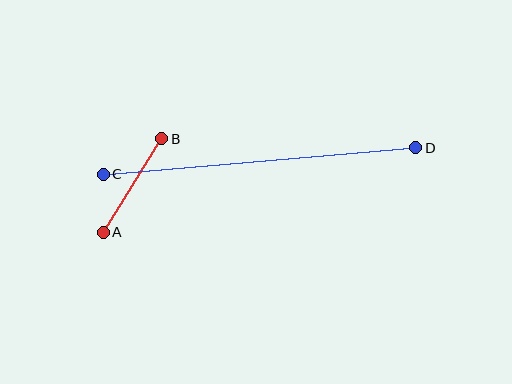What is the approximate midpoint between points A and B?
The midpoint is at approximately (133, 185) pixels.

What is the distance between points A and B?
The distance is approximately 110 pixels.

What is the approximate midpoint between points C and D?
The midpoint is at approximately (260, 161) pixels.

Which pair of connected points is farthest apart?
Points C and D are farthest apart.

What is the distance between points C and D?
The distance is approximately 313 pixels.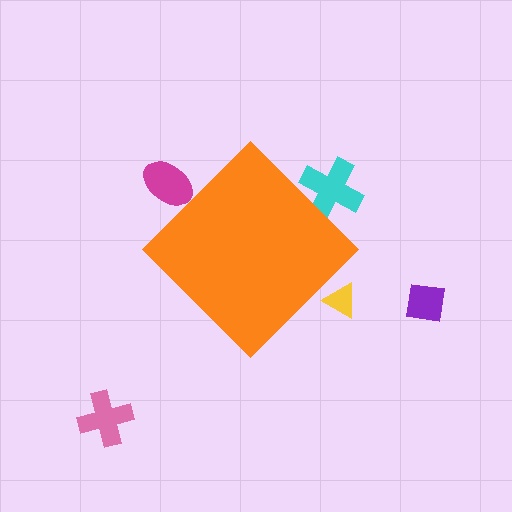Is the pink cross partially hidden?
No, the pink cross is fully visible.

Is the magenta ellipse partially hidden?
Yes, the magenta ellipse is partially hidden behind the orange diamond.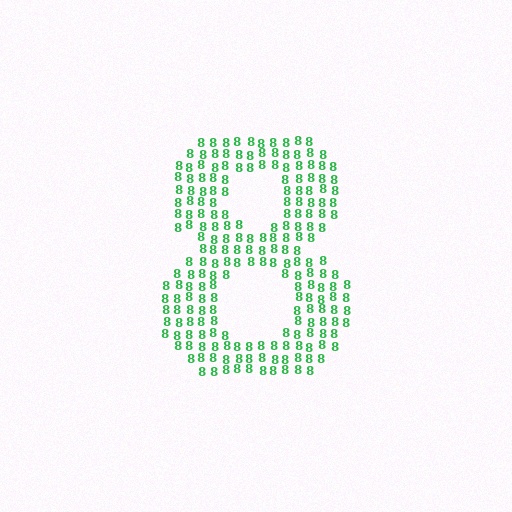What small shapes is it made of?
It is made of small digit 8's.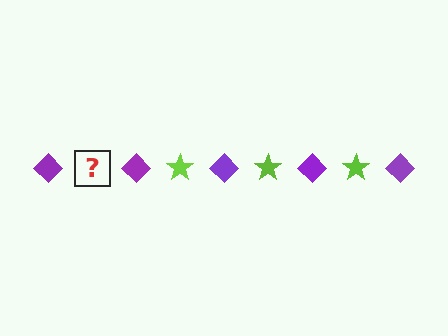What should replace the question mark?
The question mark should be replaced with a lime star.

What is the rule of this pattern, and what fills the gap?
The rule is that the pattern alternates between purple diamond and lime star. The gap should be filled with a lime star.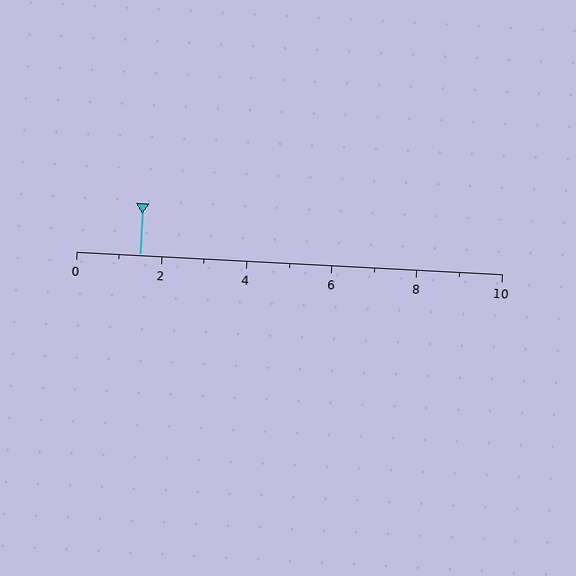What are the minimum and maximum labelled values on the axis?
The axis runs from 0 to 10.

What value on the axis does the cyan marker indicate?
The marker indicates approximately 1.5.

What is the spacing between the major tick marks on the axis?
The major ticks are spaced 2 apart.